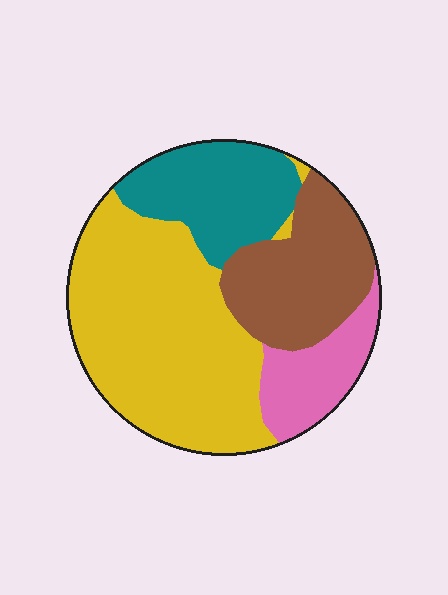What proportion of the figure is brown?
Brown takes up about one fifth (1/5) of the figure.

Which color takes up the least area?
Pink, at roughly 10%.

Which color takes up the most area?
Yellow, at roughly 45%.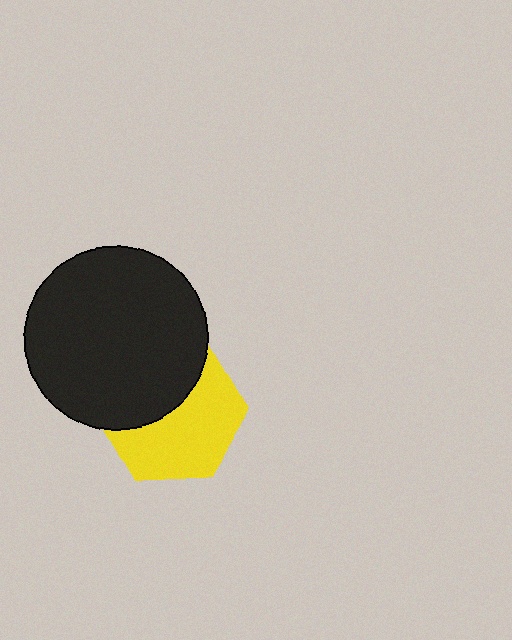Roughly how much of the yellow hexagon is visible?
About half of it is visible (roughly 57%).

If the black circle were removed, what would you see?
You would see the complete yellow hexagon.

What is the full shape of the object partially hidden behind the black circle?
The partially hidden object is a yellow hexagon.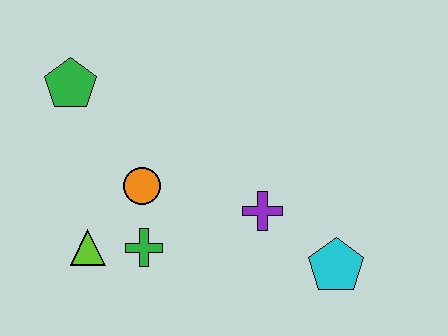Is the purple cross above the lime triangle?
Yes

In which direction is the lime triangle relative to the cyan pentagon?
The lime triangle is to the left of the cyan pentagon.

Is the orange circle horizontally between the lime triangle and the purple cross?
Yes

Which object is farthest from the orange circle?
The cyan pentagon is farthest from the orange circle.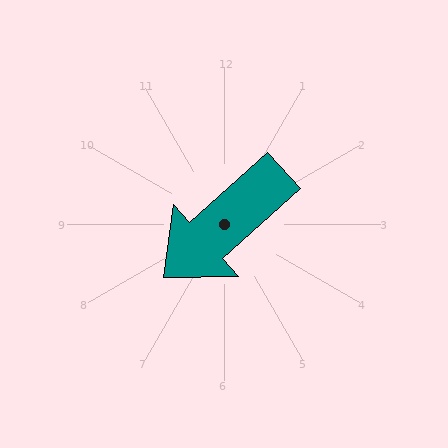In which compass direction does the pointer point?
Southwest.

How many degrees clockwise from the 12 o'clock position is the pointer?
Approximately 228 degrees.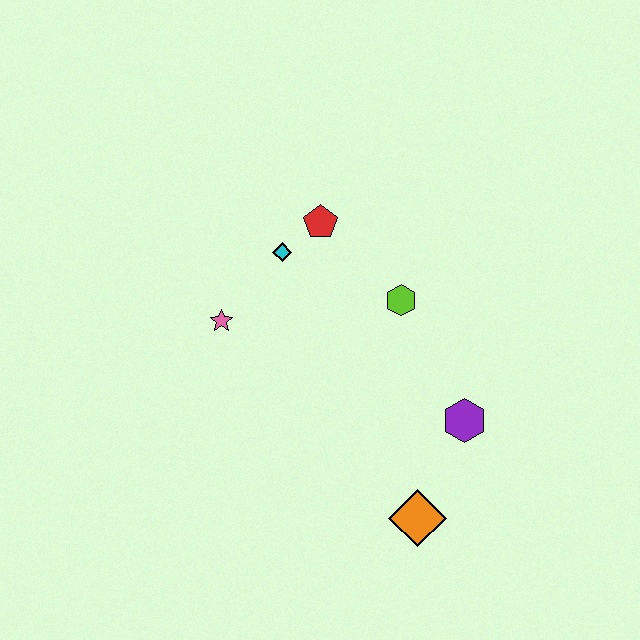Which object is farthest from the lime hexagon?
The orange diamond is farthest from the lime hexagon.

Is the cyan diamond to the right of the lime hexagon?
No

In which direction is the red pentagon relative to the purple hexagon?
The red pentagon is above the purple hexagon.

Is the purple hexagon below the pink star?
Yes